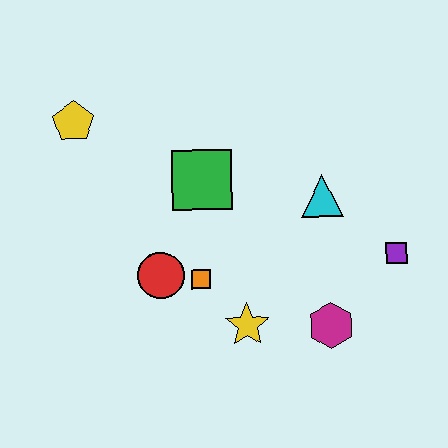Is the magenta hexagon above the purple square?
No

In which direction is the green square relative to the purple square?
The green square is to the left of the purple square.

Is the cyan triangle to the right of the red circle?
Yes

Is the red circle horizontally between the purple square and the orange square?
No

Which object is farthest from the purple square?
The yellow pentagon is farthest from the purple square.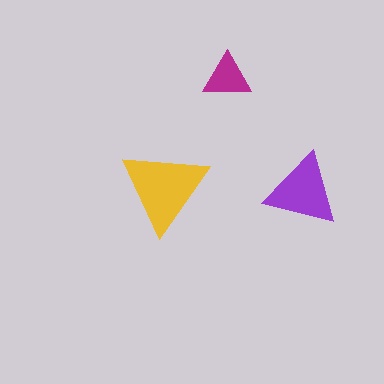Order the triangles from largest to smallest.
the yellow one, the purple one, the magenta one.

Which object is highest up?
The magenta triangle is topmost.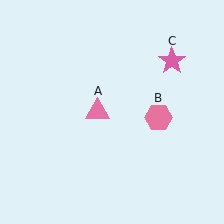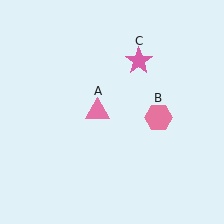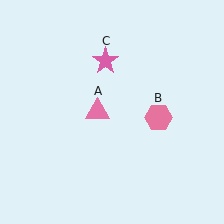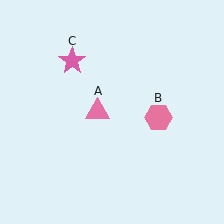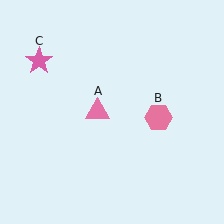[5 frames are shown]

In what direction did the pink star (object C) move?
The pink star (object C) moved left.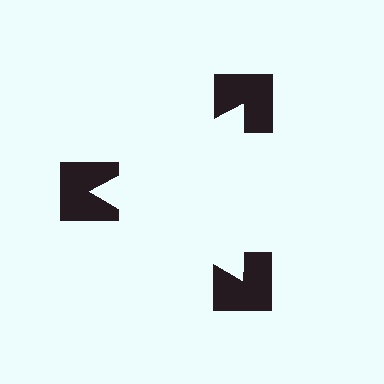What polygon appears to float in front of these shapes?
An illusory triangle — its edges are inferred from the aligned wedge cuts in the notched squares, not physically drawn.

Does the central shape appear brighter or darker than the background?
It typically appears slightly brighter than the background, even though no actual brightness change is drawn.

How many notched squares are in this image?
There are 3 — one at each vertex of the illusory triangle.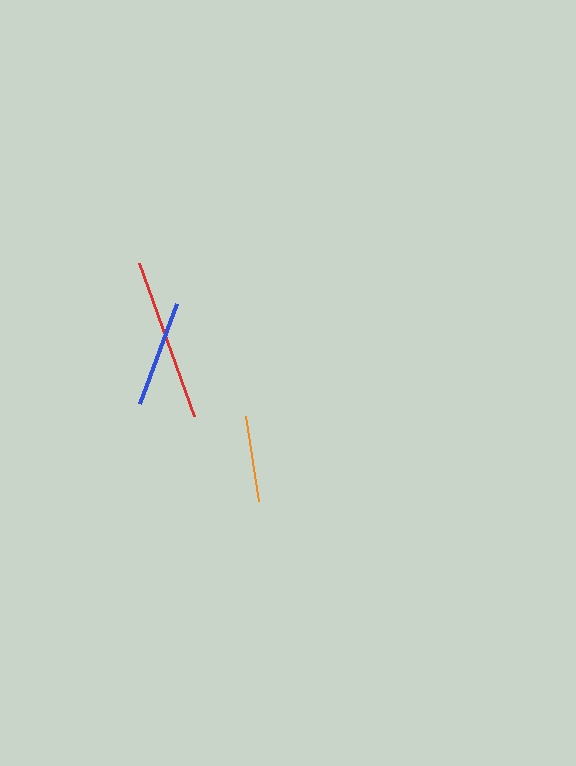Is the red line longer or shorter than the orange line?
The red line is longer than the orange line.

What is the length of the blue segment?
The blue segment is approximately 107 pixels long.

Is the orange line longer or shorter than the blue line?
The blue line is longer than the orange line.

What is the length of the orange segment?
The orange segment is approximately 87 pixels long.